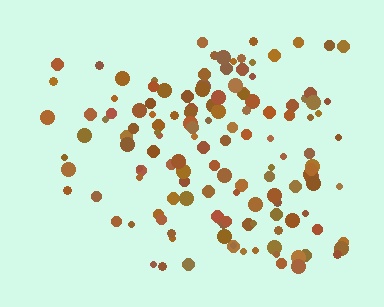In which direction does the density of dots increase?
From left to right, with the right side densest.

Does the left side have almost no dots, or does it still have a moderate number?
Still a moderate number, just noticeably fewer than the right.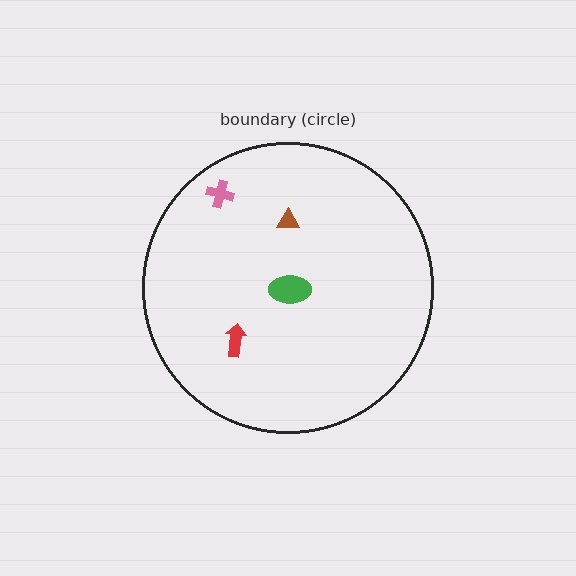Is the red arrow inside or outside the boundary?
Inside.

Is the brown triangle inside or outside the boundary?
Inside.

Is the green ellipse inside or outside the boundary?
Inside.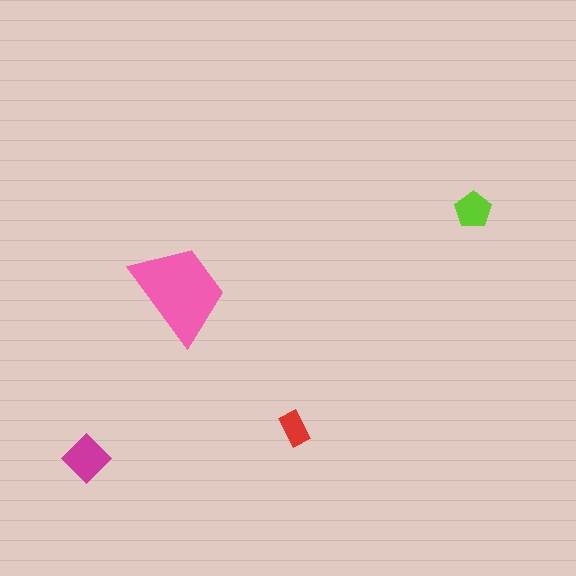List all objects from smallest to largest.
The red rectangle, the lime pentagon, the magenta diamond, the pink trapezoid.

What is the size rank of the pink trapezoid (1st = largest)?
1st.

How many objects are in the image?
There are 4 objects in the image.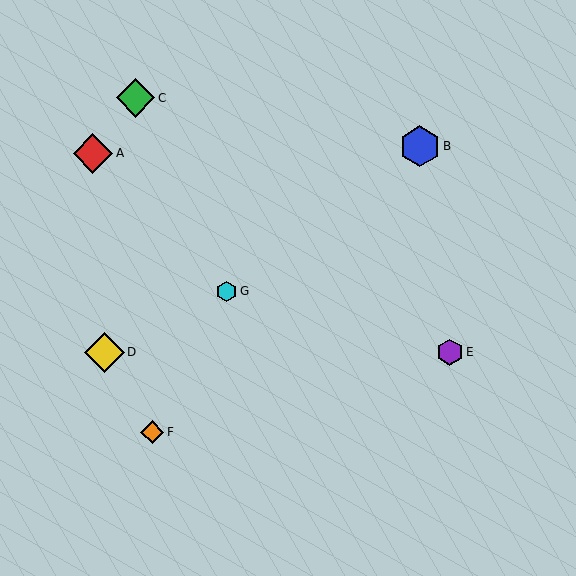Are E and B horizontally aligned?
No, E is at y≈352 and B is at y≈146.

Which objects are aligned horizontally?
Objects D, E are aligned horizontally.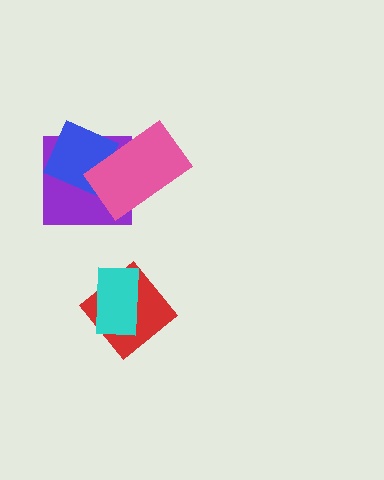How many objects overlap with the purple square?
2 objects overlap with the purple square.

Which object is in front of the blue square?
The pink rectangle is in front of the blue square.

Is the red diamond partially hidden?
Yes, it is partially covered by another shape.